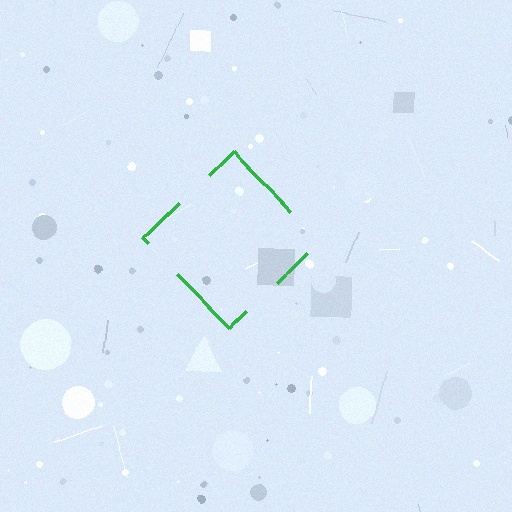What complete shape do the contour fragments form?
The contour fragments form a diamond.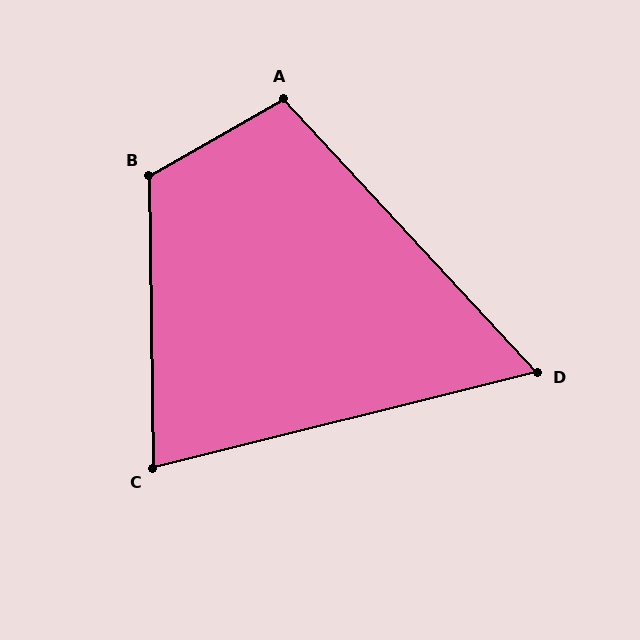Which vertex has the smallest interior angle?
D, at approximately 61 degrees.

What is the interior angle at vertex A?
Approximately 103 degrees (obtuse).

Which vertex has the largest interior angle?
B, at approximately 119 degrees.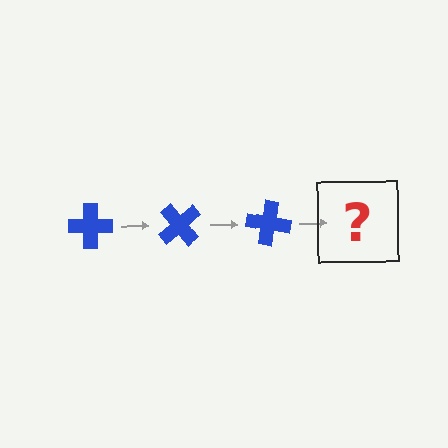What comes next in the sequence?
The next element should be a blue cross rotated 150 degrees.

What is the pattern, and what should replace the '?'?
The pattern is that the cross rotates 50 degrees each step. The '?' should be a blue cross rotated 150 degrees.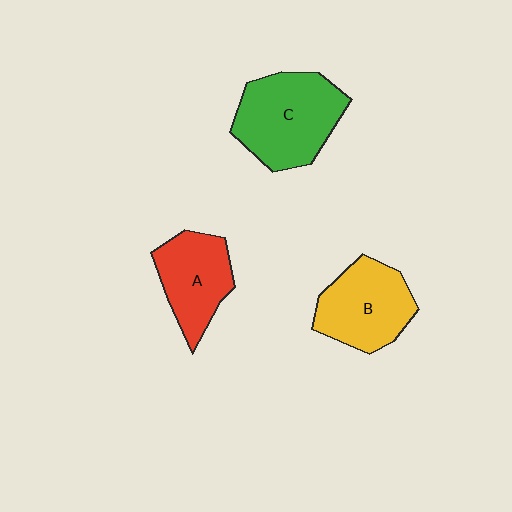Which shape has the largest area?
Shape C (green).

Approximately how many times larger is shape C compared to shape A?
Approximately 1.4 times.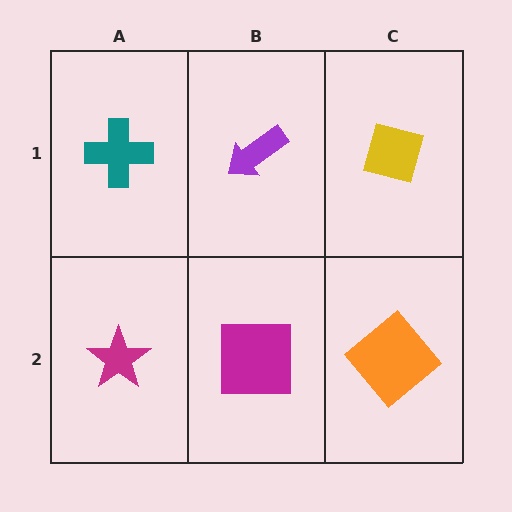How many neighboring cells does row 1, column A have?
2.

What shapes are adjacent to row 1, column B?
A magenta square (row 2, column B), a teal cross (row 1, column A), a yellow diamond (row 1, column C).